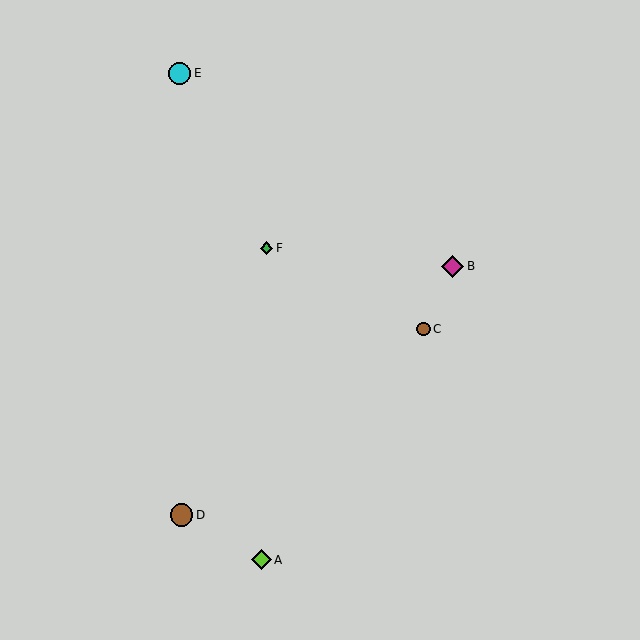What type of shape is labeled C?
Shape C is a brown circle.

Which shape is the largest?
The brown circle (labeled D) is the largest.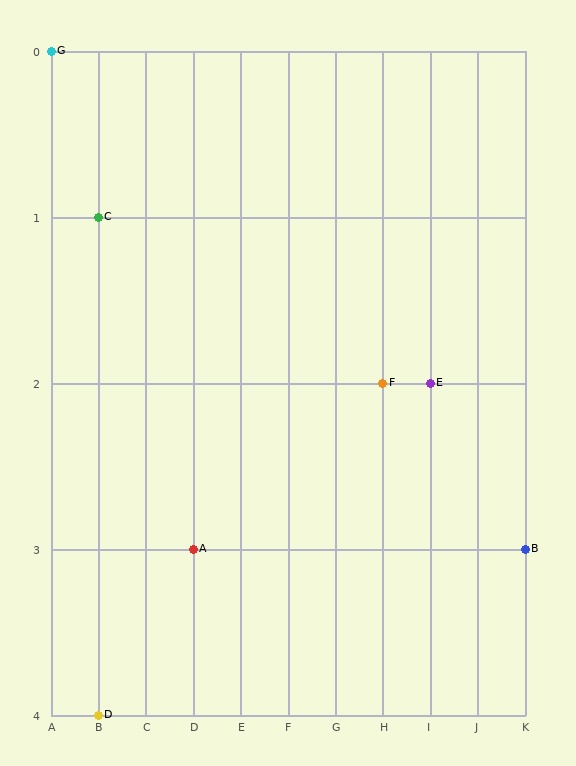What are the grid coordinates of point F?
Point F is at grid coordinates (H, 2).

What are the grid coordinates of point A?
Point A is at grid coordinates (D, 3).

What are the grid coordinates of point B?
Point B is at grid coordinates (K, 3).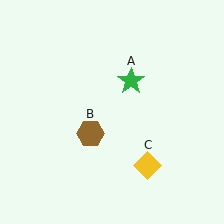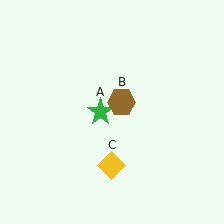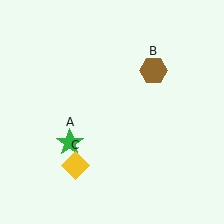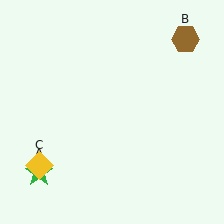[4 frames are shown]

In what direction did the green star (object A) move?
The green star (object A) moved down and to the left.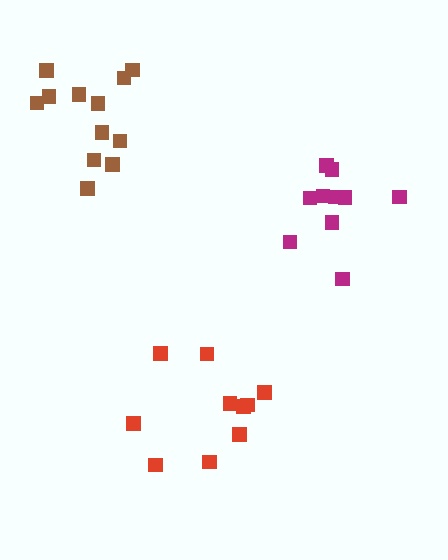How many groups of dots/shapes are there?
There are 3 groups.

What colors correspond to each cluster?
The clusters are colored: red, magenta, brown.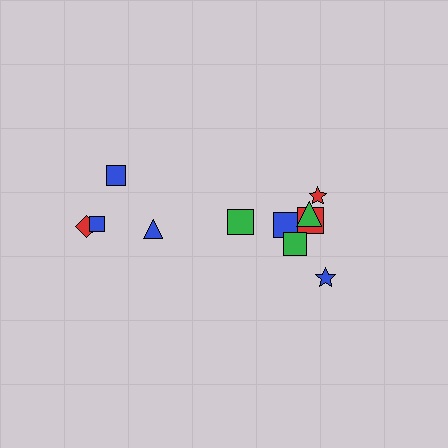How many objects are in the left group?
There are 4 objects.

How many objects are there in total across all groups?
There are 11 objects.